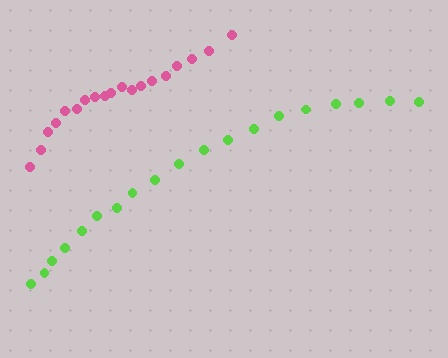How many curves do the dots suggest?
There are 2 distinct paths.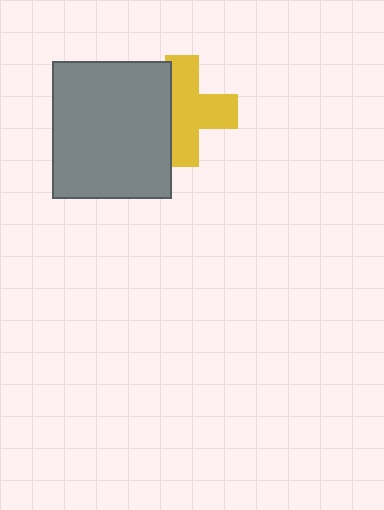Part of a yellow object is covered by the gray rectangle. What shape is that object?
It is a cross.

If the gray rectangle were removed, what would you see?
You would see the complete yellow cross.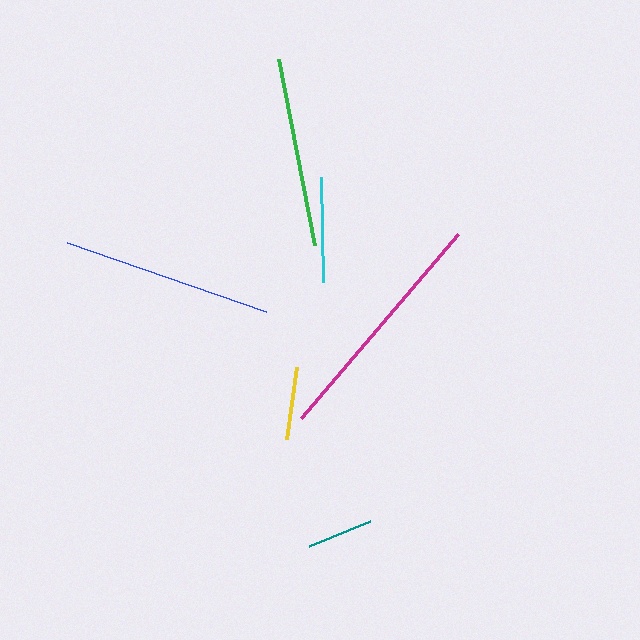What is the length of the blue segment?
The blue segment is approximately 211 pixels long.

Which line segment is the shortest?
The teal line is the shortest at approximately 65 pixels.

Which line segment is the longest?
The magenta line is the longest at approximately 242 pixels.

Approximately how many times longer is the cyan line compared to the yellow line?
The cyan line is approximately 1.5 times the length of the yellow line.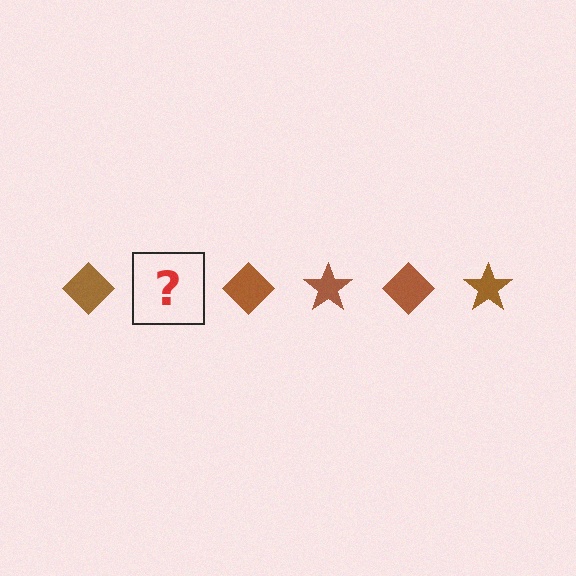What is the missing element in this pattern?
The missing element is a brown star.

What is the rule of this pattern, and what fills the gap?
The rule is that the pattern cycles through diamond, star shapes in brown. The gap should be filled with a brown star.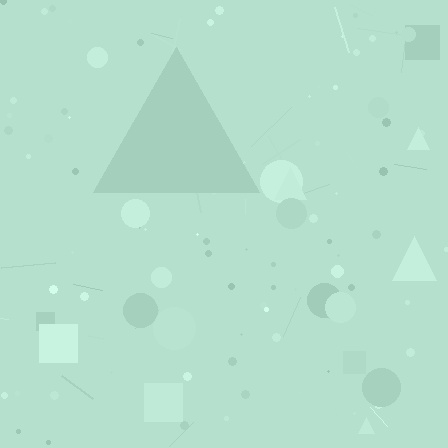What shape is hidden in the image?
A triangle is hidden in the image.